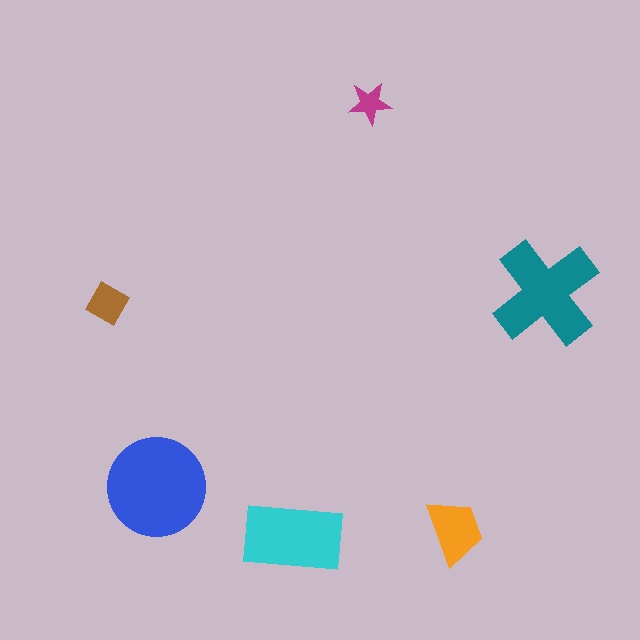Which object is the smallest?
The magenta star.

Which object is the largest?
The blue circle.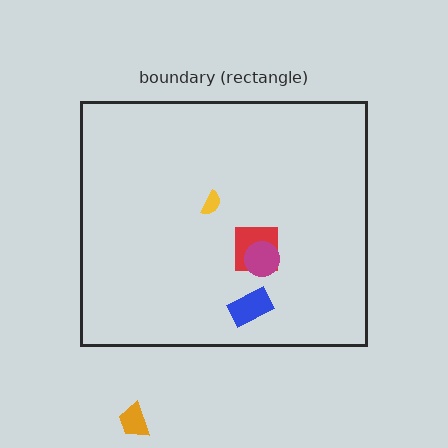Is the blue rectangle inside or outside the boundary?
Inside.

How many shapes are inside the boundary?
4 inside, 1 outside.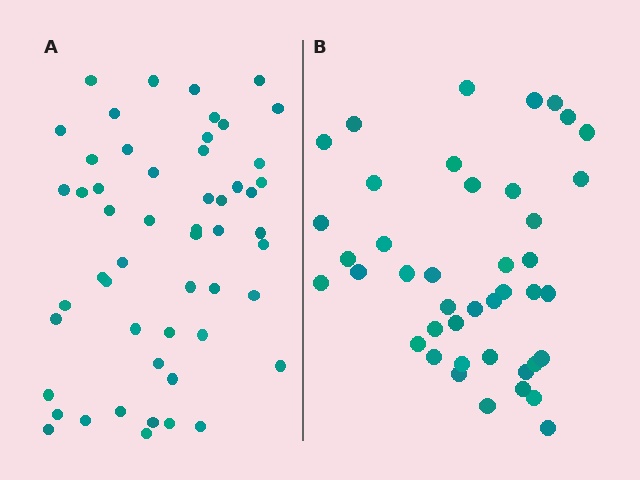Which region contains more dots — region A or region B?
Region A (the left region) has more dots.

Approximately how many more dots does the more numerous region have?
Region A has roughly 12 or so more dots than region B.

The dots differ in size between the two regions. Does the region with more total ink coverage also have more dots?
No. Region B has more total ink coverage because its dots are larger, but region A actually contains more individual dots. Total area can be misleading — the number of items is what matters here.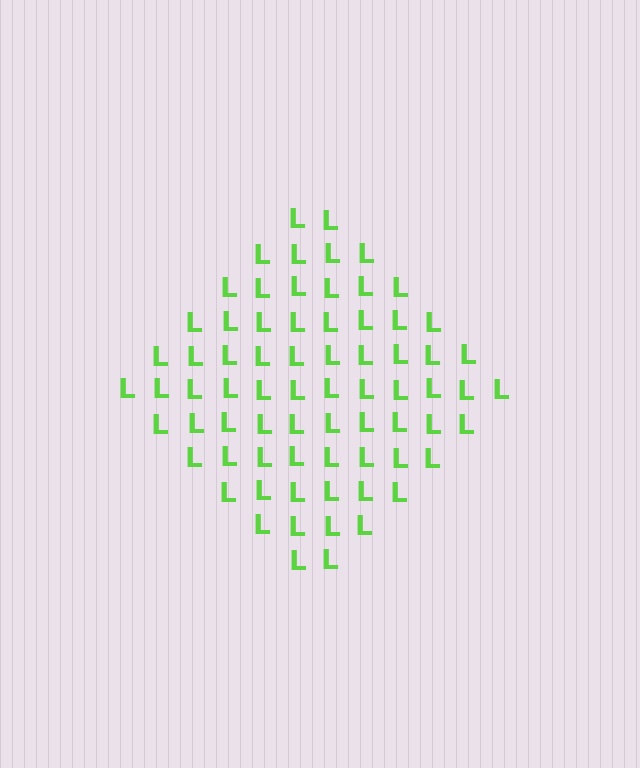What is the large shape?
The large shape is a diamond.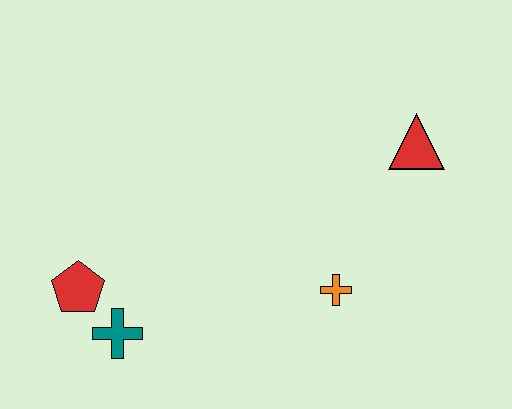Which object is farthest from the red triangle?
The red pentagon is farthest from the red triangle.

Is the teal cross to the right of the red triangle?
No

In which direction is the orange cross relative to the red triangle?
The orange cross is below the red triangle.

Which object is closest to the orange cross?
The red triangle is closest to the orange cross.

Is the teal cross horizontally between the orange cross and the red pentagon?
Yes